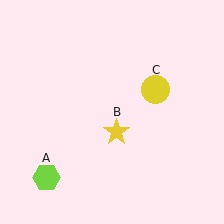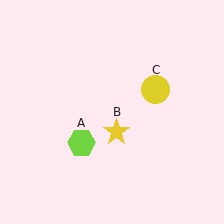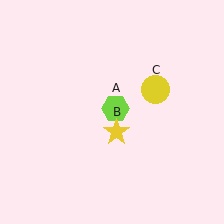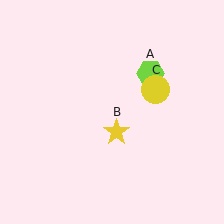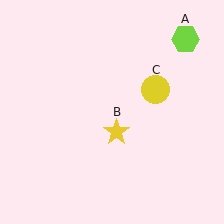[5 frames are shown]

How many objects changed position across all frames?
1 object changed position: lime hexagon (object A).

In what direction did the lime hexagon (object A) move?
The lime hexagon (object A) moved up and to the right.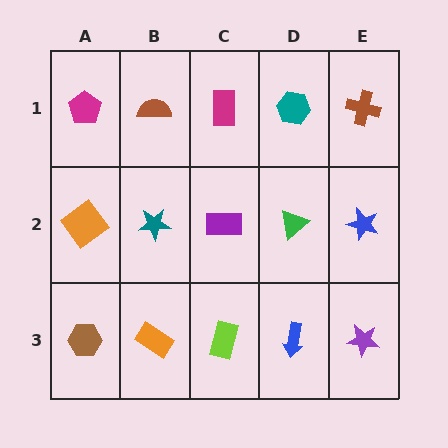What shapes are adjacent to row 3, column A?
An orange diamond (row 2, column A), an orange rectangle (row 3, column B).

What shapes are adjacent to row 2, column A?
A magenta pentagon (row 1, column A), a brown hexagon (row 3, column A), a teal star (row 2, column B).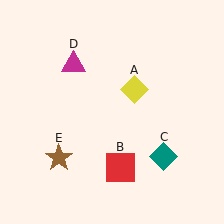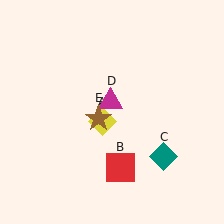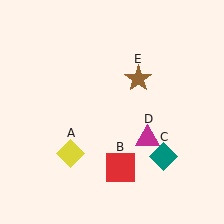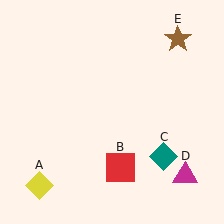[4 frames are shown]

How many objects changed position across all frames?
3 objects changed position: yellow diamond (object A), magenta triangle (object D), brown star (object E).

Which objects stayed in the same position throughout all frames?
Red square (object B) and teal diamond (object C) remained stationary.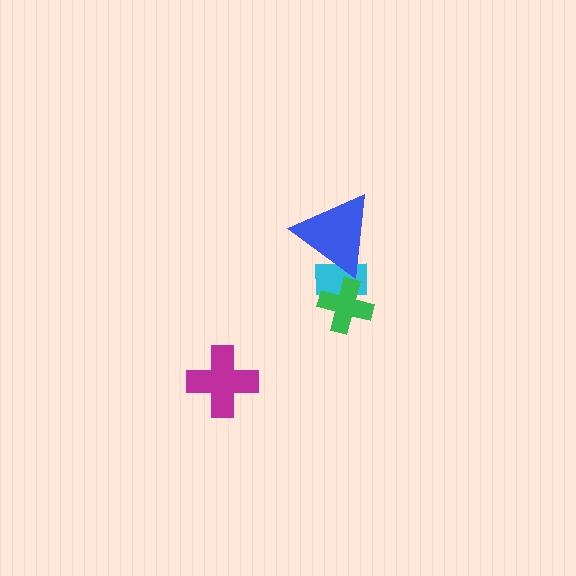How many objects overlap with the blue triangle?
1 object overlaps with the blue triangle.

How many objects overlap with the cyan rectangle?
2 objects overlap with the cyan rectangle.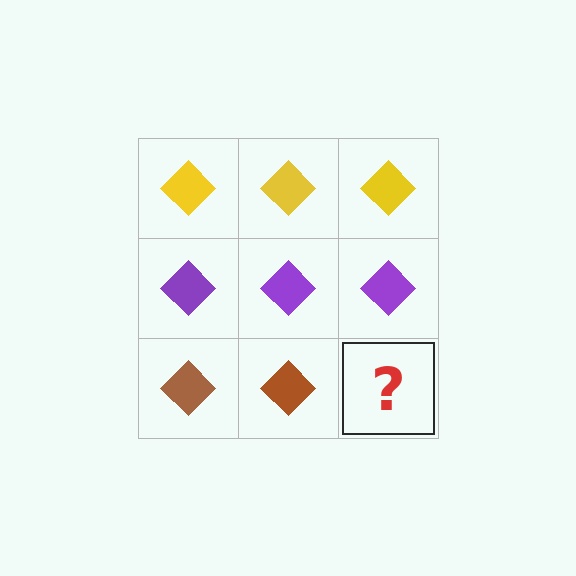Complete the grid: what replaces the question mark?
The question mark should be replaced with a brown diamond.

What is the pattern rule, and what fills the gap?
The rule is that each row has a consistent color. The gap should be filled with a brown diamond.